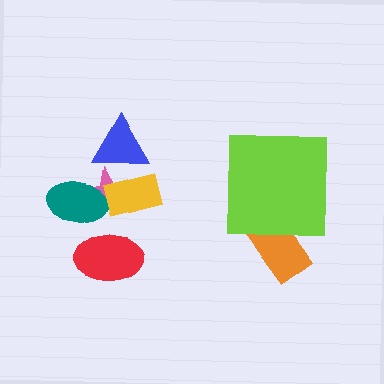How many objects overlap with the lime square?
1 object overlaps with the lime square.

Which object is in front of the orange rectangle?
The lime square is in front of the orange rectangle.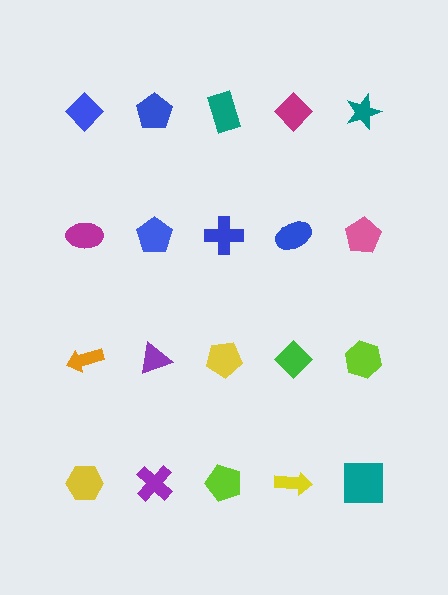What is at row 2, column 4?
A blue ellipse.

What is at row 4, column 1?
A yellow hexagon.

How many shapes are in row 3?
5 shapes.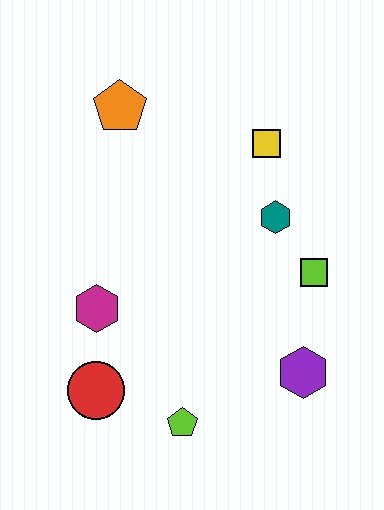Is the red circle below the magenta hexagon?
Yes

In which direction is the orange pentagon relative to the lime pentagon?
The orange pentagon is above the lime pentagon.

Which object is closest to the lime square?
The teal hexagon is closest to the lime square.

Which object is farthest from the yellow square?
The red circle is farthest from the yellow square.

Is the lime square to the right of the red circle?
Yes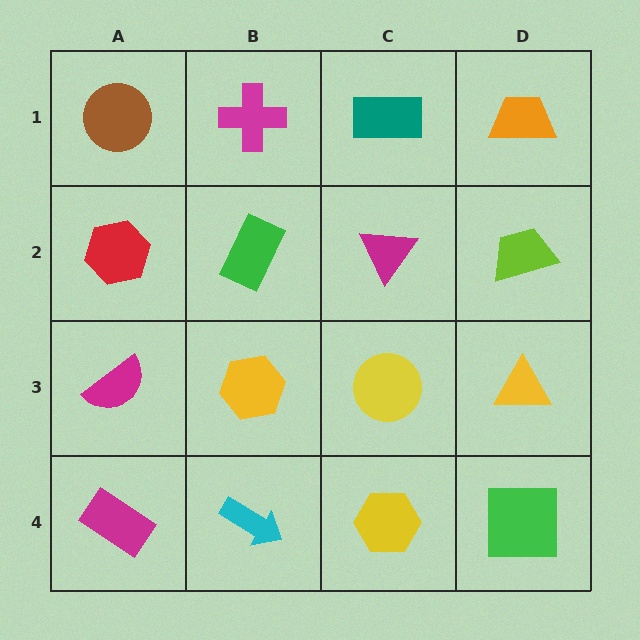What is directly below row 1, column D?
A lime trapezoid.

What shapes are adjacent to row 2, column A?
A brown circle (row 1, column A), a magenta semicircle (row 3, column A), a green rectangle (row 2, column B).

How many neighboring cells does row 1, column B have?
3.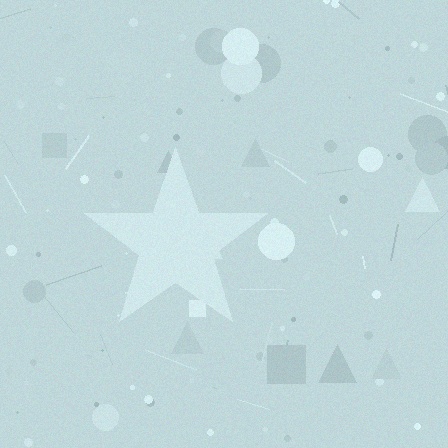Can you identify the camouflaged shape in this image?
The camouflaged shape is a star.